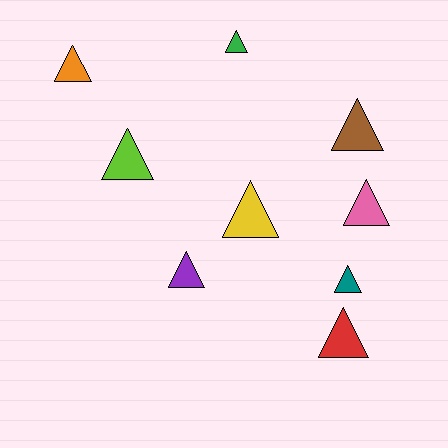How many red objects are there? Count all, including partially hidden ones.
There is 1 red object.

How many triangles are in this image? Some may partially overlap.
There are 9 triangles.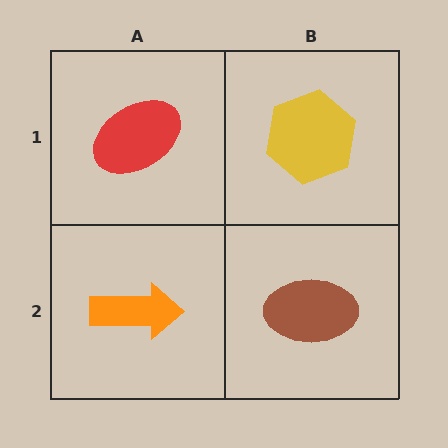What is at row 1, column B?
A yellow hexagon.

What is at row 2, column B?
A brown ellipse.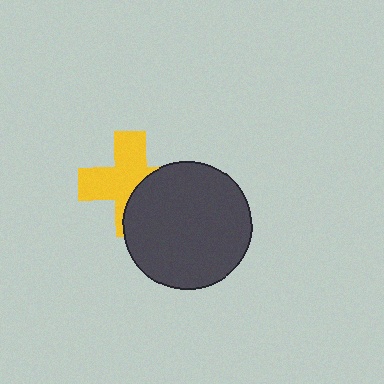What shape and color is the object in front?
The object in front is a dark gray circle.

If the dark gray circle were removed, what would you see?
You would see the complete yellow cross.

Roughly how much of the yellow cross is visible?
About half of it is visible (roughly 61%).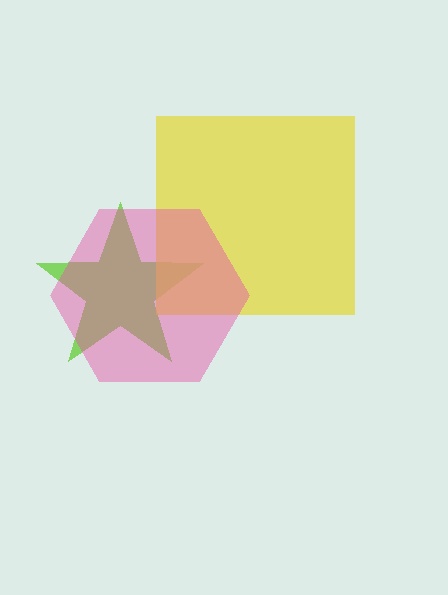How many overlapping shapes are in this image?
There are 3 overlapping shapes in the image.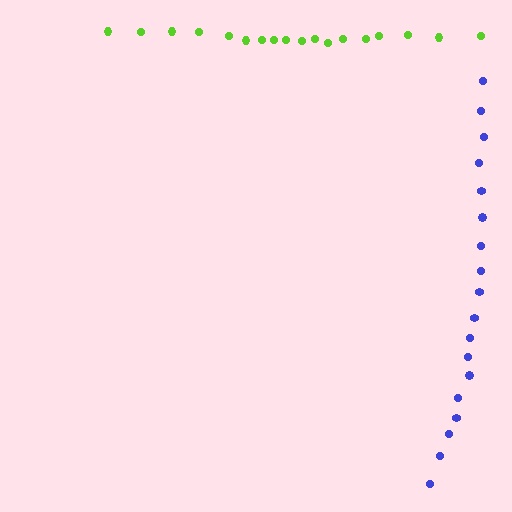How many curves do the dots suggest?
There are 2 distinct paths.